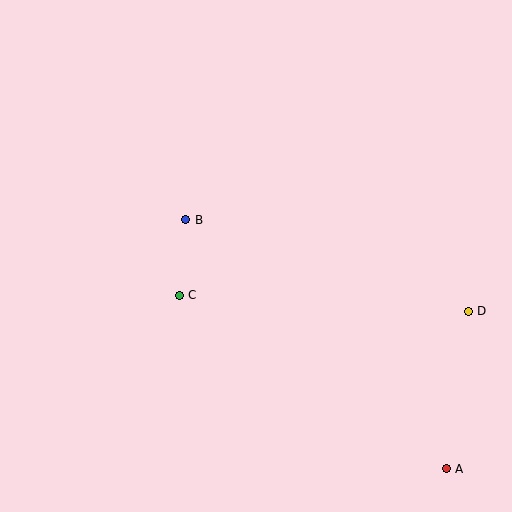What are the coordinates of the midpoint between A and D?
The midpoint between A and D is at (457, 390).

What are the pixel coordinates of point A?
Point A is at (446, 469).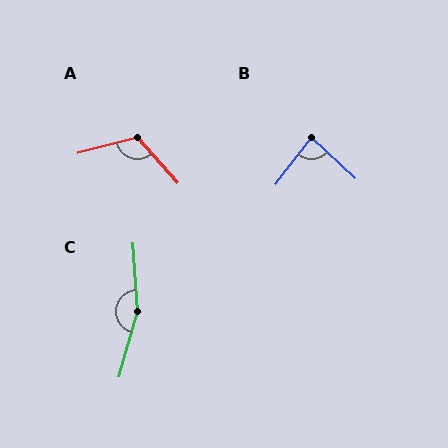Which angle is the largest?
C, at approximately 161 degrees.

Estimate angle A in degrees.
Approximately 117 degrees.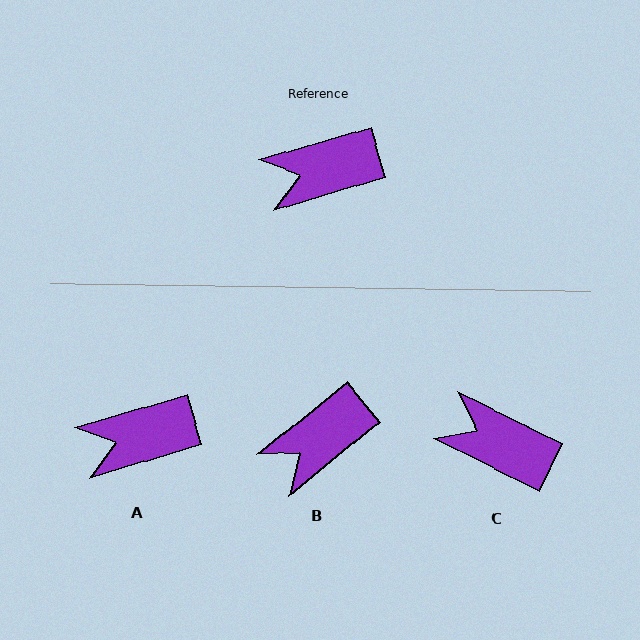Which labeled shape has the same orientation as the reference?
A.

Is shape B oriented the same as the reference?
No, it is off by about 22 degrees.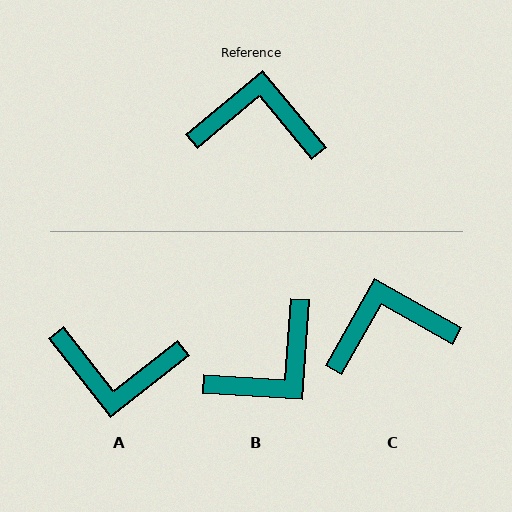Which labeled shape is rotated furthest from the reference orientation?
A, about 178 degrees away.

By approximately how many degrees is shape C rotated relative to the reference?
Approximately 21 degrees counter-clockwise.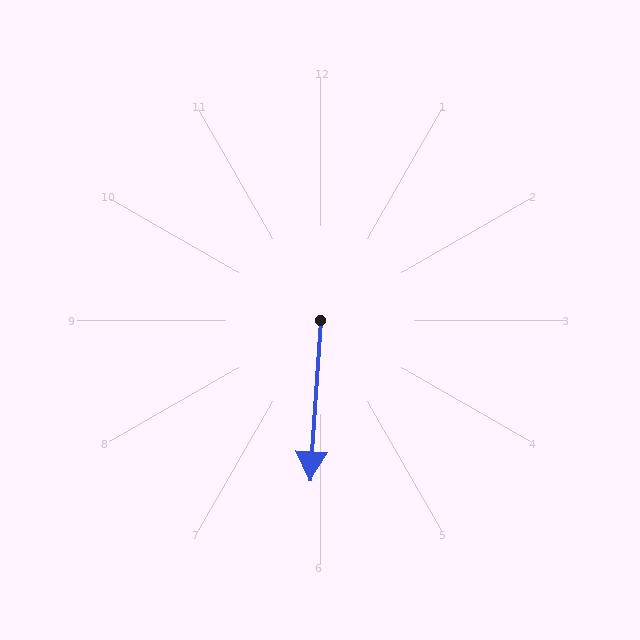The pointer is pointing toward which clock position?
Roughly 6 o'clock.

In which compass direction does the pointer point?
South.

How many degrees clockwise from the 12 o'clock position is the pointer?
Approximately 184 degrees.